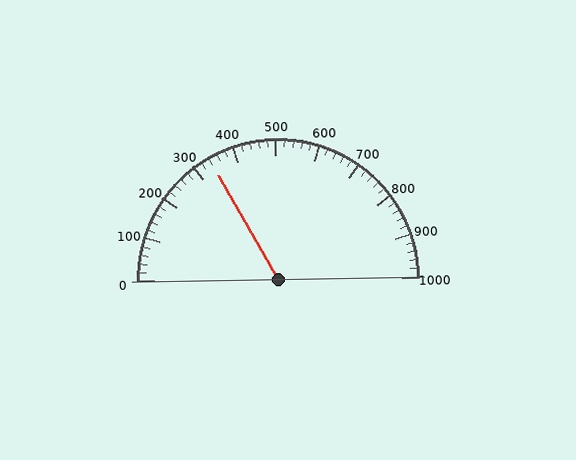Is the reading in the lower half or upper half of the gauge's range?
The reading is in the lower half of the range (0 to 1000).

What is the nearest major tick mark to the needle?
The nearest major tick mark is 300.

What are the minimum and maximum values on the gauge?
The gauge ranges from 0 to 1000.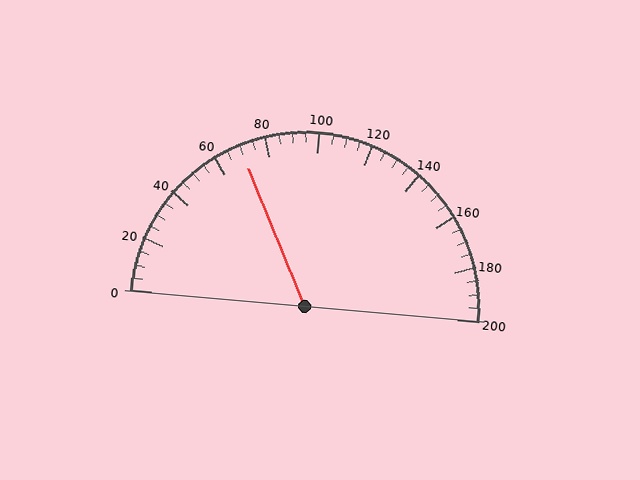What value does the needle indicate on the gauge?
The needle indicates approximately 70.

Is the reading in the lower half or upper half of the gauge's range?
The reading is in the lower half of the range (0 to 200).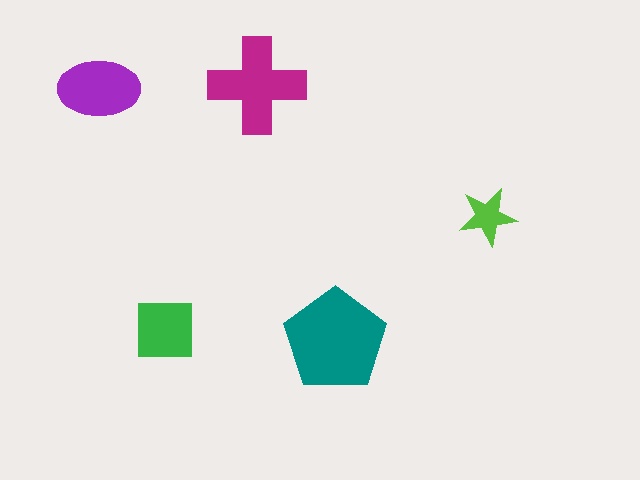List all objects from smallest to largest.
The lime star, the green square, the purple ellipse, the magenta cross, the teal pentagon.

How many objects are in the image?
There are 5 objects in the image.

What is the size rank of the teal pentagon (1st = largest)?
1st.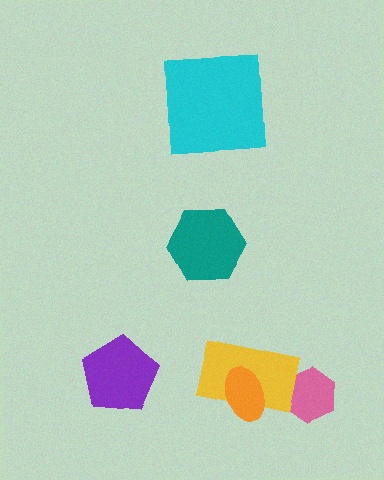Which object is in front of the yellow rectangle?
The orange ellipse is in front of the yellow rectangle.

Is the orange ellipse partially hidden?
No, no other shape covers it.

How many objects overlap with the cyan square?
0 objects overlap with the cyan square.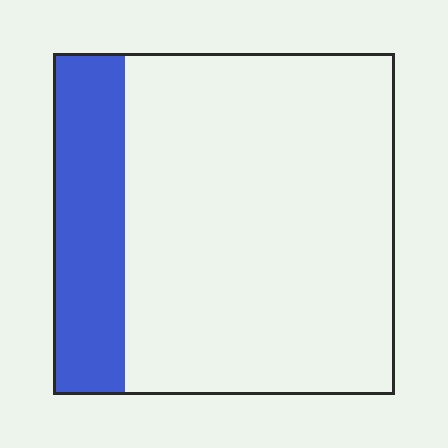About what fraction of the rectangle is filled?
About one fifth (1/5).